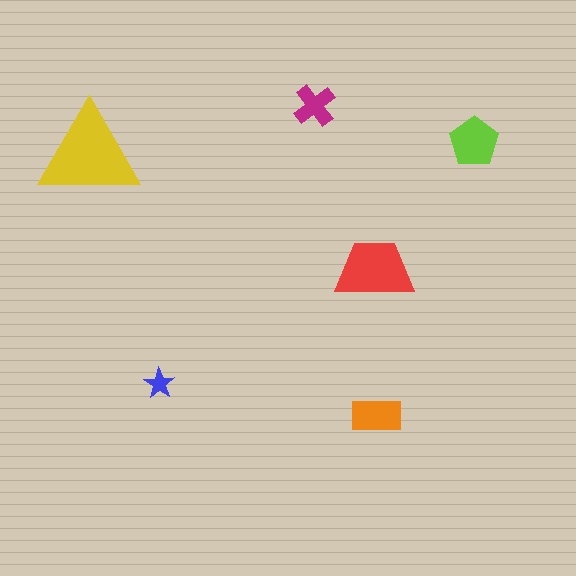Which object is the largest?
The yellow triangle.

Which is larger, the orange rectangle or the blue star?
The orange rectangle.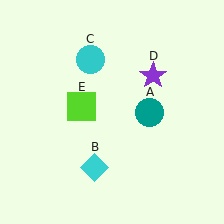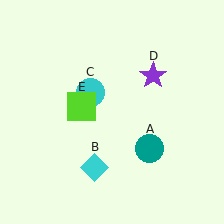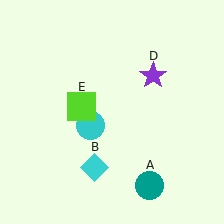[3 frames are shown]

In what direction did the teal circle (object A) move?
The teal circle (object A) moved down.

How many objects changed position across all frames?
2 objects changed position: teal circle (object A), cyan circle (object C).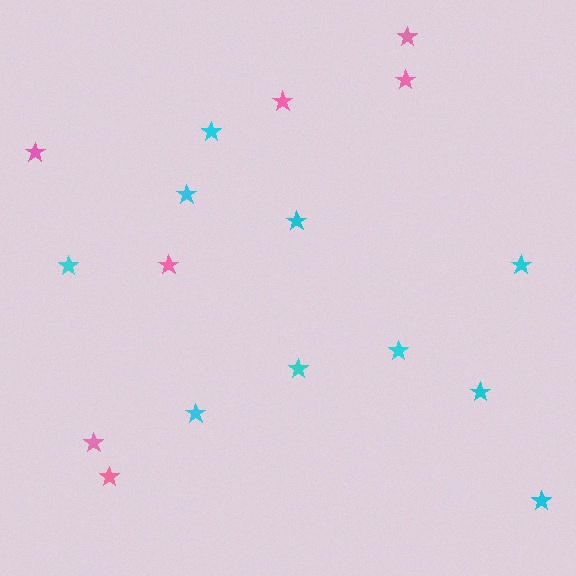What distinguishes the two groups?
There are 2 groups: one group of pink stars (7) and one group of cyan stars (10).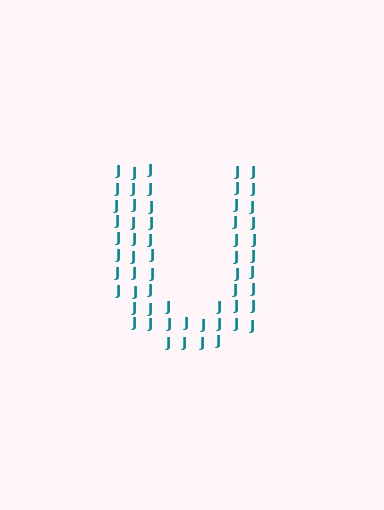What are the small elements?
The small elements are letter J's.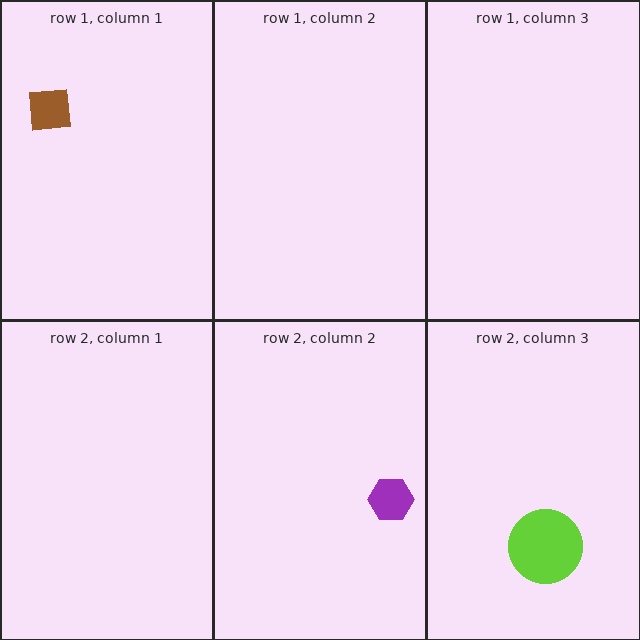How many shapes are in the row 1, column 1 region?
1.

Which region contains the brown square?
The row 1, column 1 region.